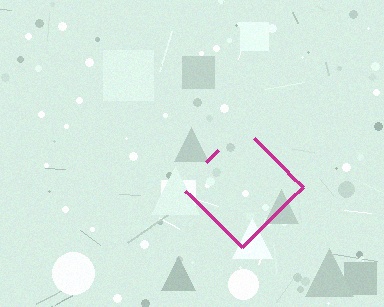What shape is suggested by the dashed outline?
The dashed outline suggests a diamond.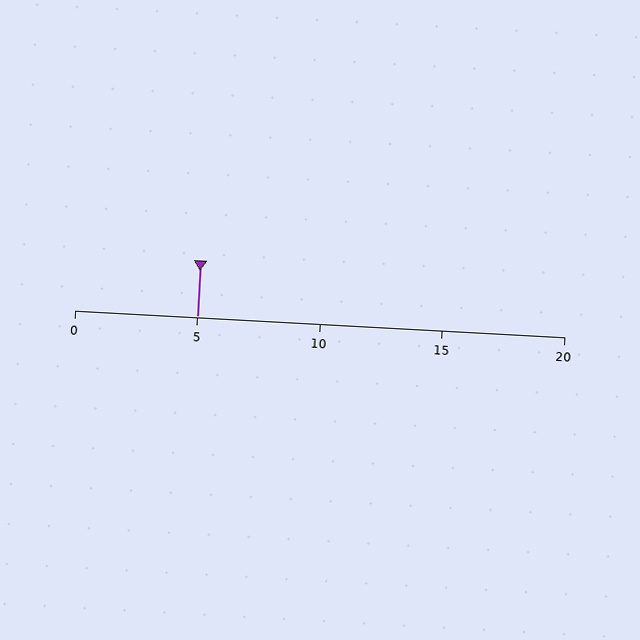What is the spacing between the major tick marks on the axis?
The major ticks are spaced 5 apart.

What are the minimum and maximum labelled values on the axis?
The axis runs from 0 to 20.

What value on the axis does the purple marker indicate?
The marker indicates approximately 5.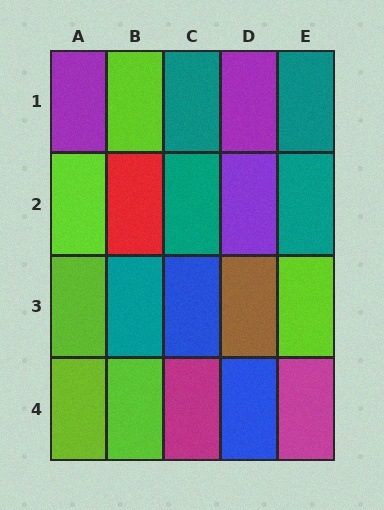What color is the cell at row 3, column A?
Lime.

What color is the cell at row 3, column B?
Teal.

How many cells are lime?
6 cells are lime.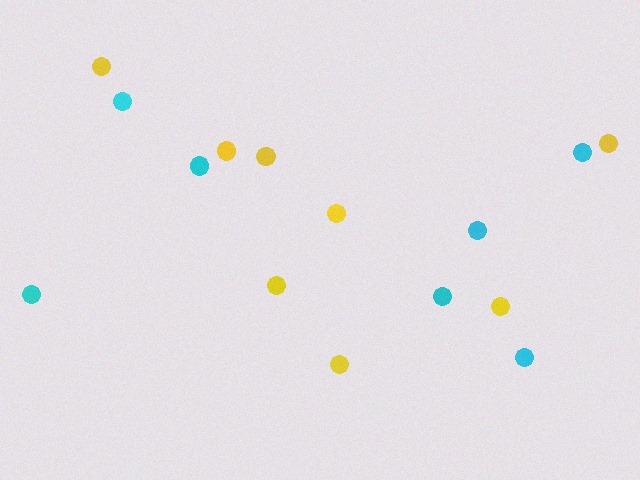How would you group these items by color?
There are 2 groups: one group of yellow circles (8) and one group of cyan circles (7).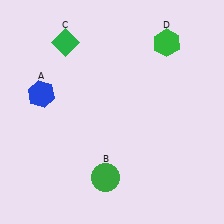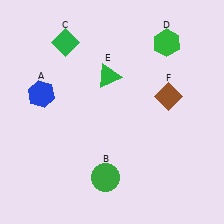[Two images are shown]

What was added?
A green triangle (E), a brown diamond (F) were added in Image 2.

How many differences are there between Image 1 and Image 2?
There are 2 differences between the two images.